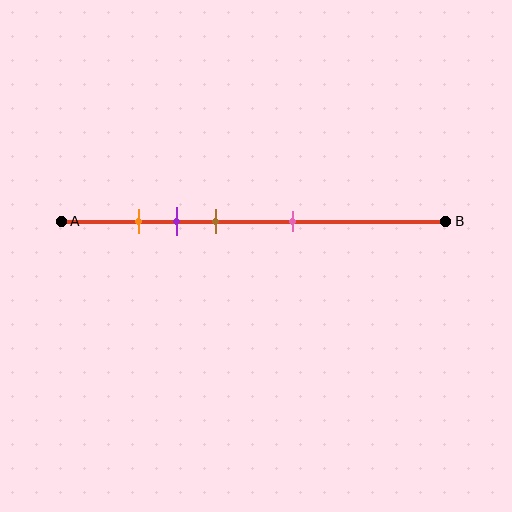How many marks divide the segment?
There are 4 marks dividing the segment.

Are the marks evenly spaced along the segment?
No, the marks are not evenly spaced.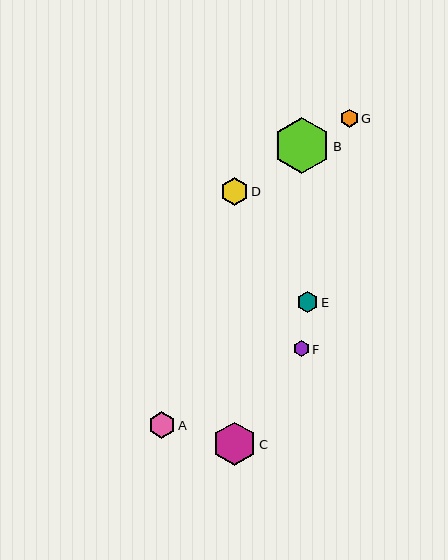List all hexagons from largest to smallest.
From largest to smallest: B, C, D, A, E, G, F.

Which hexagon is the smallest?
Hexagon F is the smallest with a size of approximately 16 pixels.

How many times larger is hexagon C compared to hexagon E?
Hexagon C is approximately 2.0 times the size of hexagon E.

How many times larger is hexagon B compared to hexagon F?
Hexagon B is approximately 3.5 times the size of hexagon F.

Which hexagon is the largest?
Hexagon B is the largest with a size of approximately 56 pixels.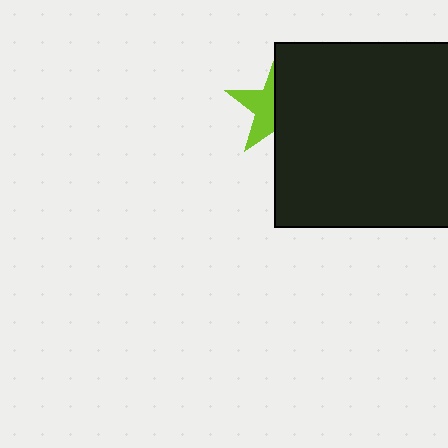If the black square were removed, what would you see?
You would see the complete lime star.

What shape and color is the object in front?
The object in front is a black square.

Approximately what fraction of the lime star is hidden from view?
Roughly 55% of the lime star is hidden behind the black square.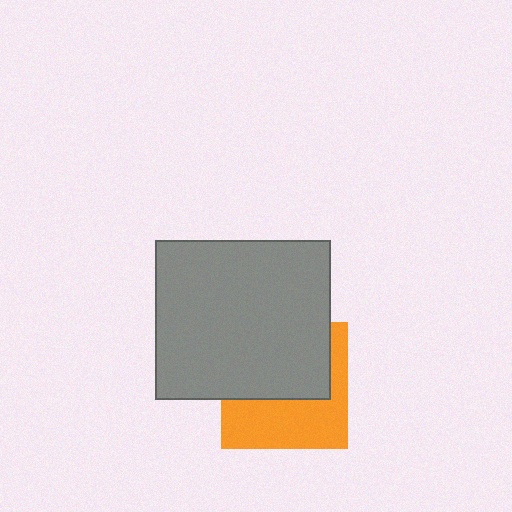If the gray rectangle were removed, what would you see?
You would see the complete orange square.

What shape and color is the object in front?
The object in front is a gray rectangle.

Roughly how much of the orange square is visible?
About half of it is visible (roughly 47%).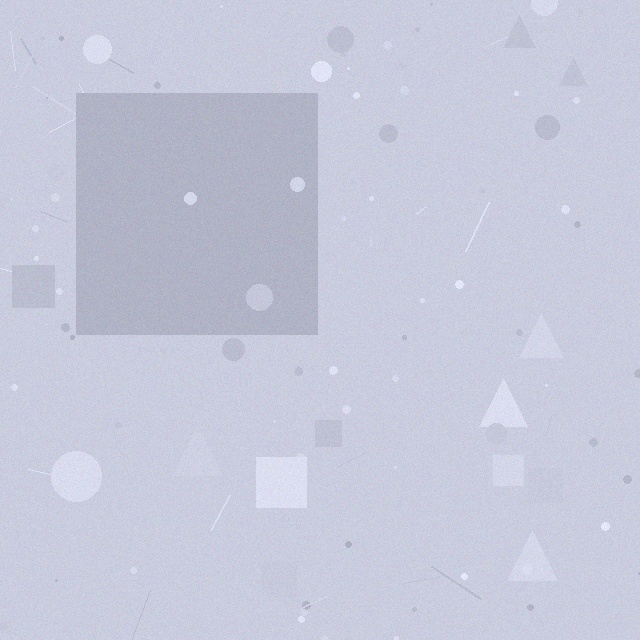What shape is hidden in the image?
A square is hidden in the image.